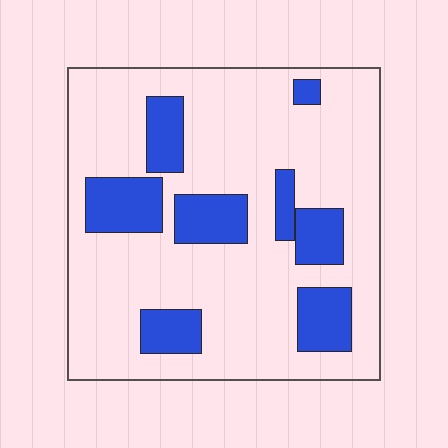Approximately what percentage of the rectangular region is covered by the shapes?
Approximately 25%.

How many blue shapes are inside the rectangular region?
8.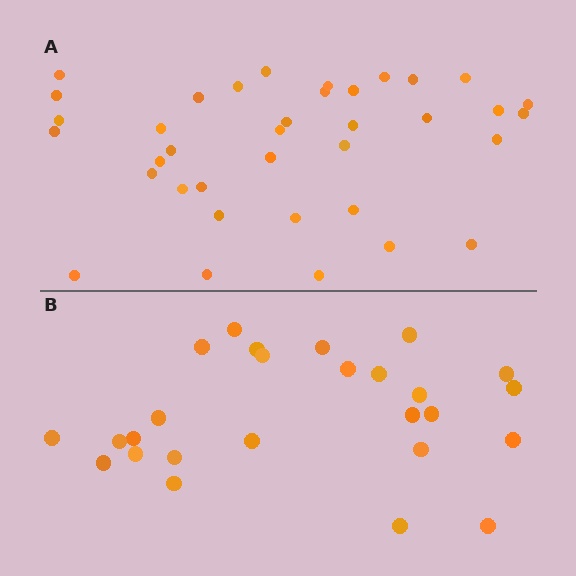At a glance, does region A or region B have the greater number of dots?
Region A (the top region) has more dots.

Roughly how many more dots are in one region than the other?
Region A has roughly 12 or so more dots than region B.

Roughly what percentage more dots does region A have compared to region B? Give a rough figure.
About 40% more.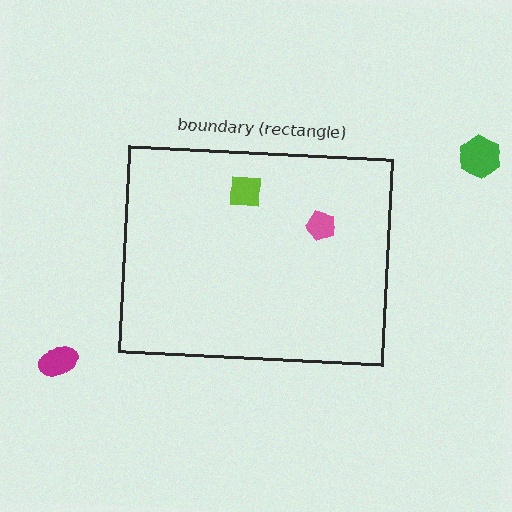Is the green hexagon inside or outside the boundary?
Outside.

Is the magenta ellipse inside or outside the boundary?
Outside.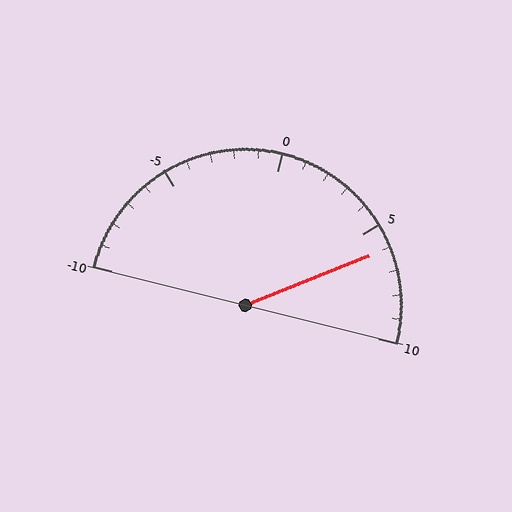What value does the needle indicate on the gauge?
The needle indicates approximately 6.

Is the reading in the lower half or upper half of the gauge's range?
The reading is in the upper half of the range (-10 to 10).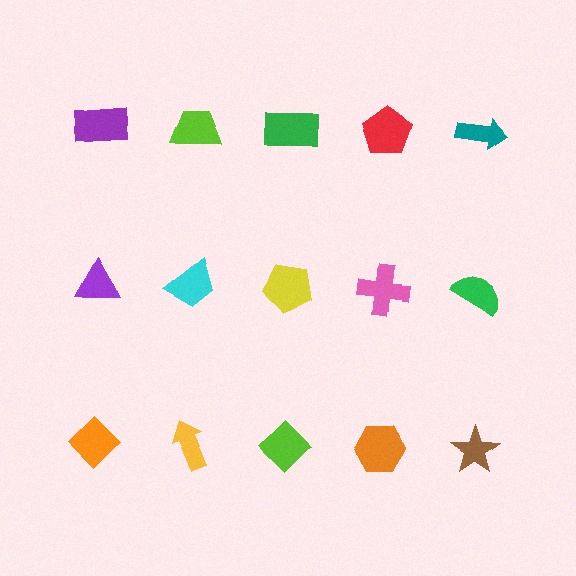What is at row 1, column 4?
A red pentagon.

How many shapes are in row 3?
5 shapes.